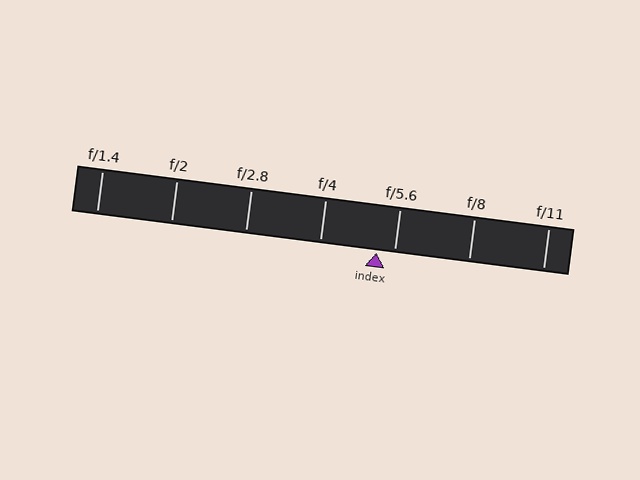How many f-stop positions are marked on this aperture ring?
There are 7 f-stop positions marked.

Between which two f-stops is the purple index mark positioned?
The index mark is between f/4 and f/5.6.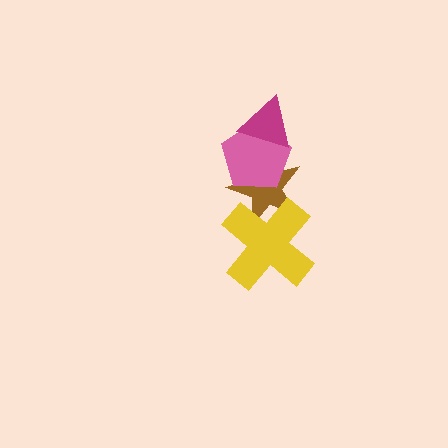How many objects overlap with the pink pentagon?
2 objects overlap with the pink pentagon.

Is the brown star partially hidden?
Yes, it is partially covered by another shape.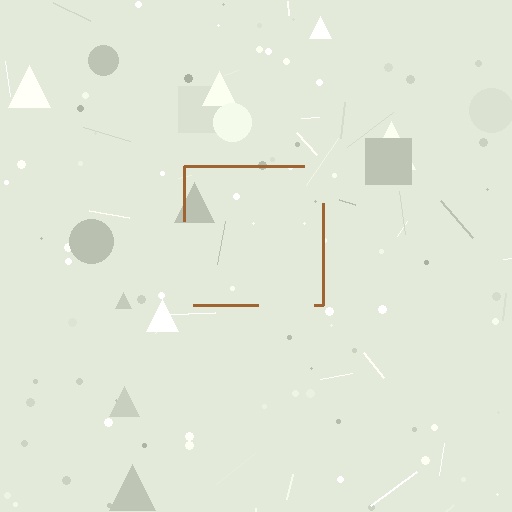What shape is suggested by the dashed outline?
The dashed outline suggests a square.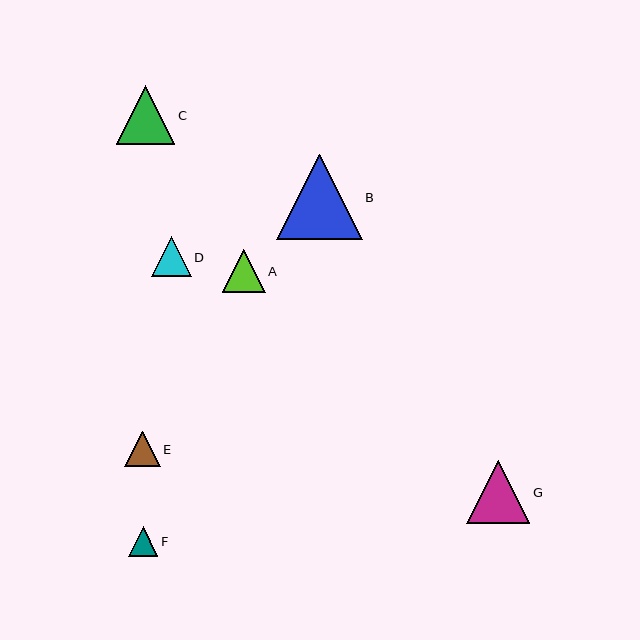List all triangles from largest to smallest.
From largest to smallest: B, G, C, A, D, E, F.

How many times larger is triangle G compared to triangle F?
Triangle G is approximately 2.2 times the size of triangle F.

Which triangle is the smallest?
Triangle F is the smallest with a size of approximately 30 pixels.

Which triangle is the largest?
Triangle B is the largest with a size of approximately 85 pixels.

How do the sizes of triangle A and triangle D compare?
Triangle A and triangle D are approximately the same size.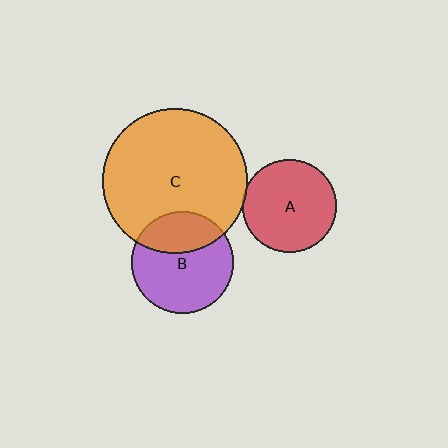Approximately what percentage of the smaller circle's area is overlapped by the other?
Approximately 5%.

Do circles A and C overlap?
Yes.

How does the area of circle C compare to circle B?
Approximately 2.0 times.